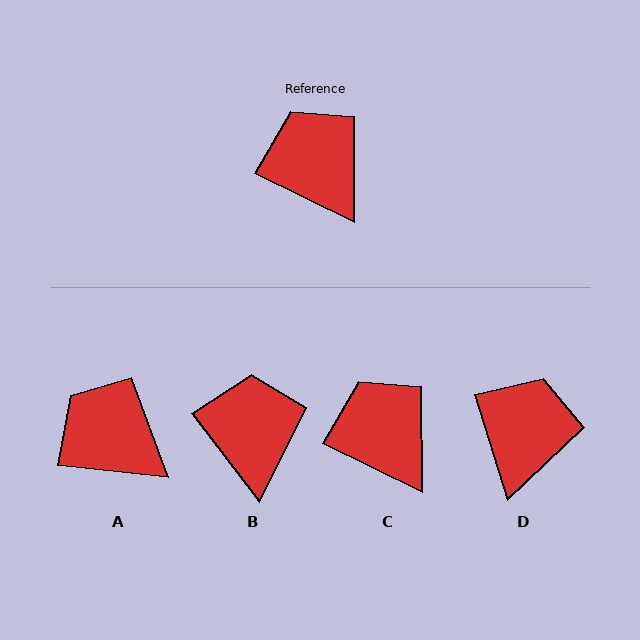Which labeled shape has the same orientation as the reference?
C.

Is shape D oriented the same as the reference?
No, it is off by about 46 degrees.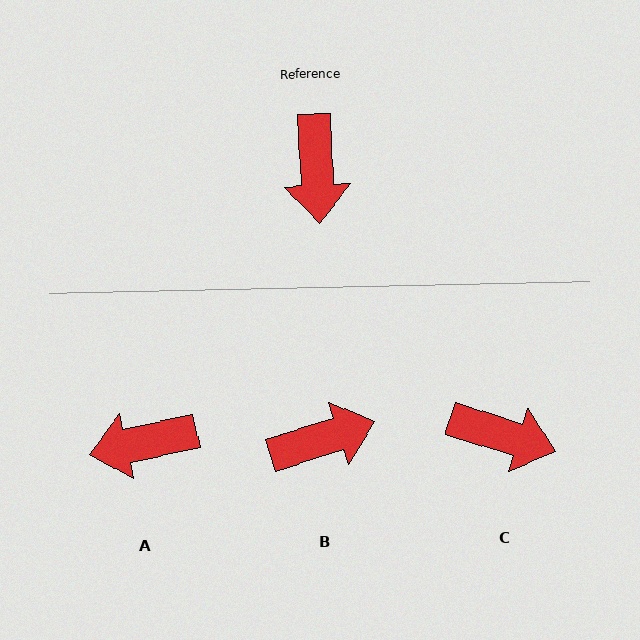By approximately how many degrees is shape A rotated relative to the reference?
Approximately 80 degrees clockwise.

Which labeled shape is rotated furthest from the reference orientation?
B, about 105 degrees away.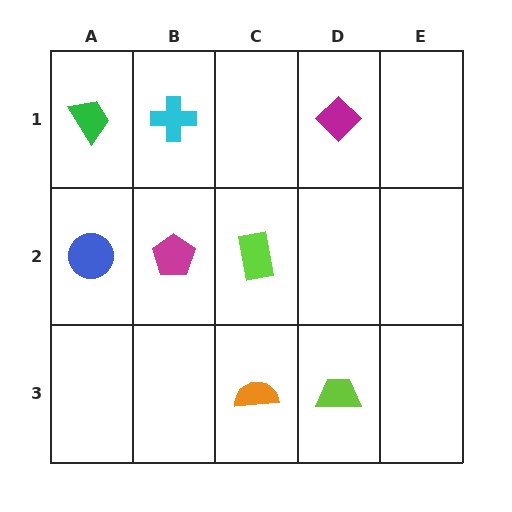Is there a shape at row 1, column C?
No, that cell is empty.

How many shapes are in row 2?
3 shapes.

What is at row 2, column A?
A blue circle.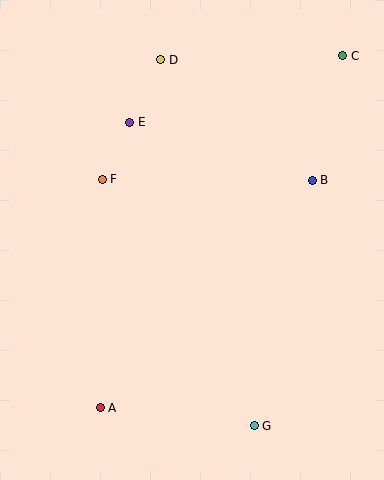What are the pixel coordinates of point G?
Point G is at (254, 426).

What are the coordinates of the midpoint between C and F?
The midpoint between C and F is at (222, 117).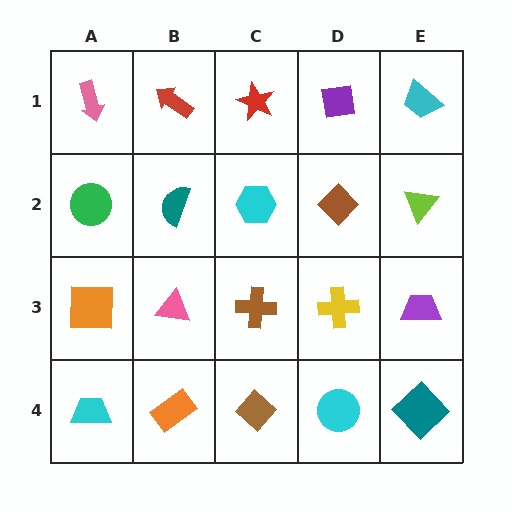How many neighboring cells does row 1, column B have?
3.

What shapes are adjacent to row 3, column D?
A brown diamond (row 2, column D), a cyan circle (row 4, column D), a brown cross (row 3, column C), a purple trapezoid (row 3, column E).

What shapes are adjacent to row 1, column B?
A teal semicircle (row 2, column B), a pink arrow (row 1, column A), a red star (row 1, column C).